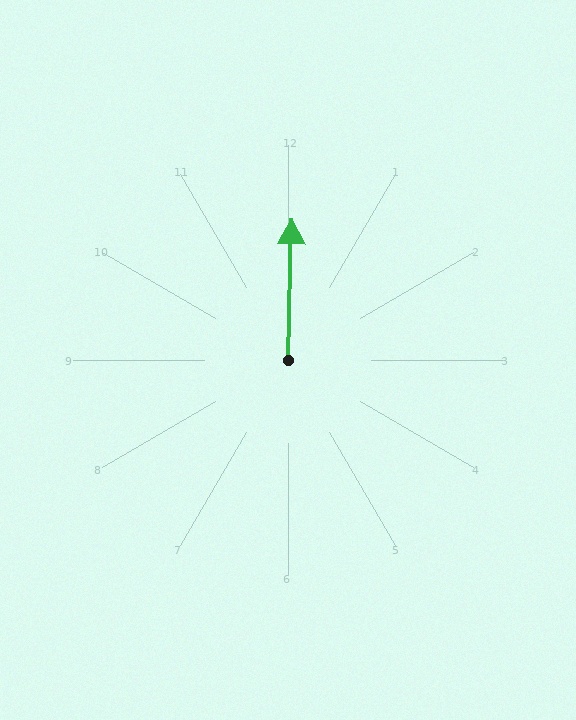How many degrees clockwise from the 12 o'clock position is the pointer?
Approximately 2 degrees.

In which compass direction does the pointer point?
North.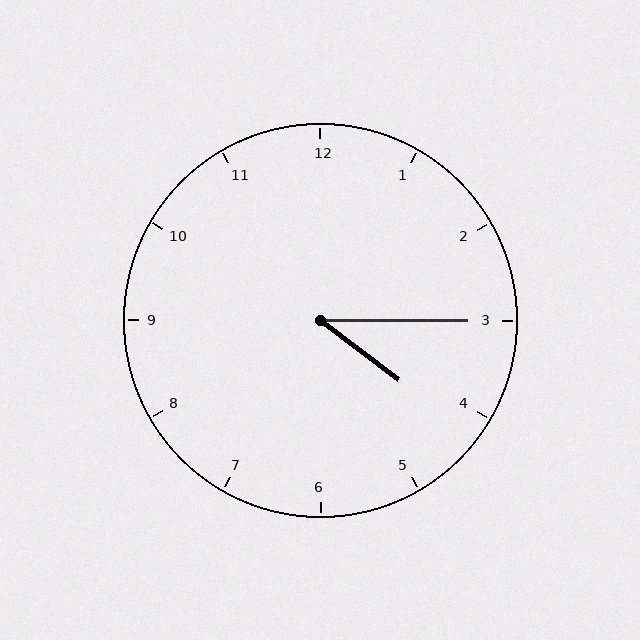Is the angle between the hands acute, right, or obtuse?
It is acute.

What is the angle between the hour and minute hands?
Approximately 38 degrees.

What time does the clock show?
4:15.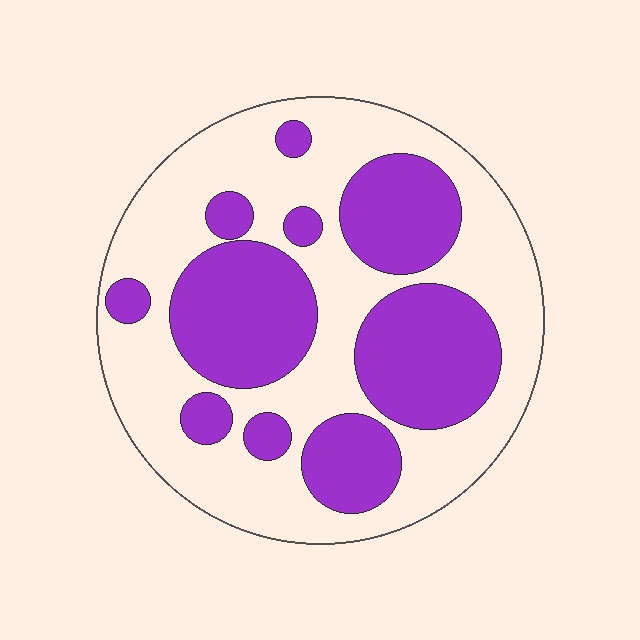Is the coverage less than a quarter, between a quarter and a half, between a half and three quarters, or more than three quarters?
Between a quarter and a half.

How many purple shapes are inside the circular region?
10.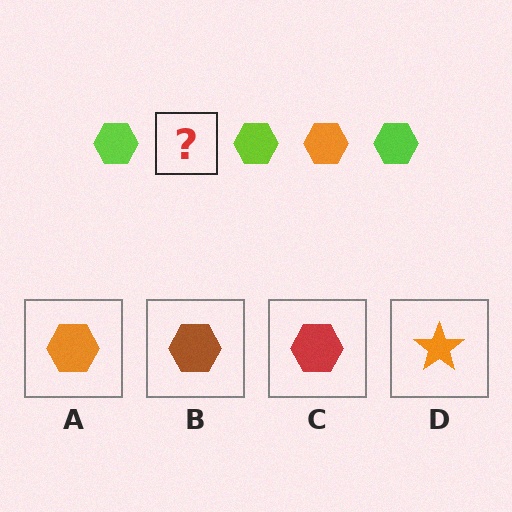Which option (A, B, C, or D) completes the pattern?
A.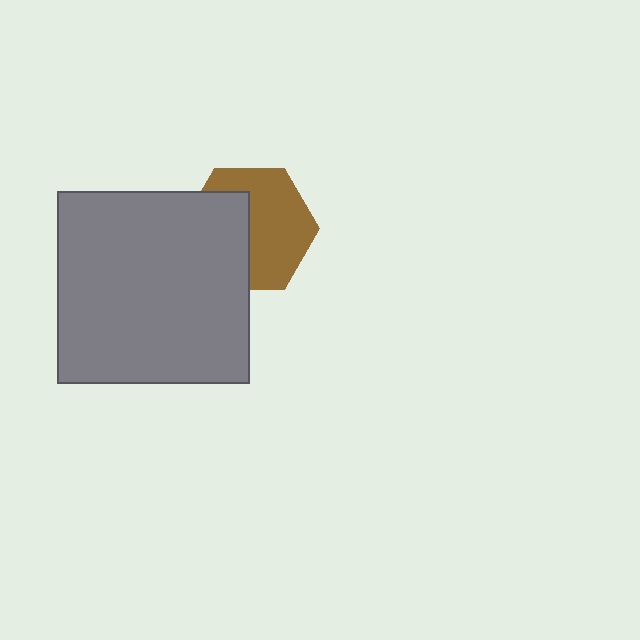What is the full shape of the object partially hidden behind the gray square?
The partially hidden object is a brown hexagon.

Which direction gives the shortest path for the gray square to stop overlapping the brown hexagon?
Moving left gives the shortest separation.